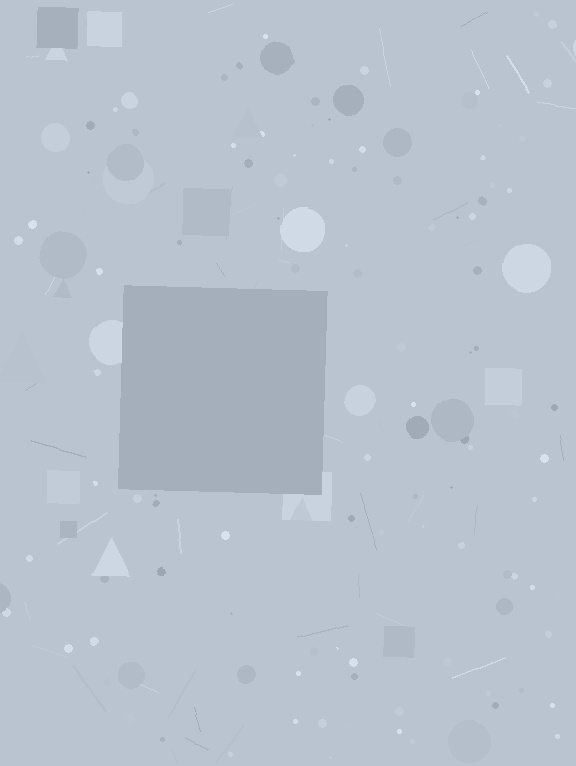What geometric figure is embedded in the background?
A square is embedded in the background.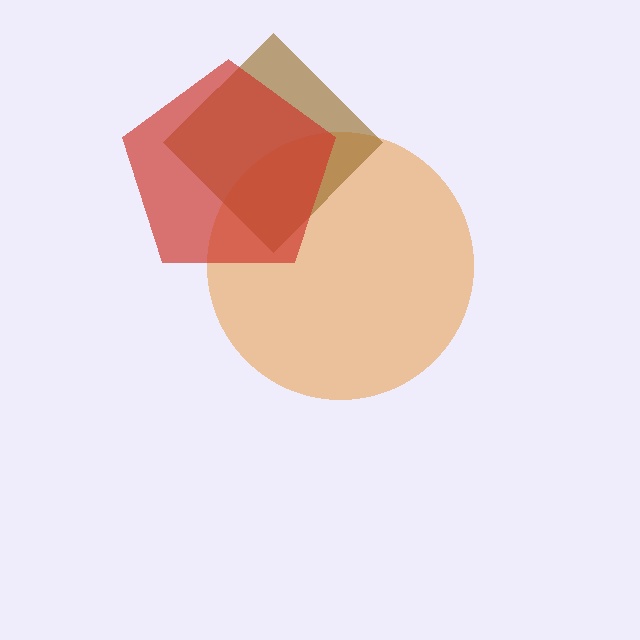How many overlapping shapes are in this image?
There are 3 overlapping shapes in the image.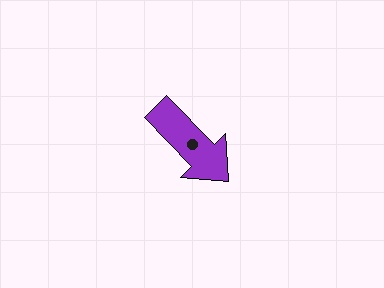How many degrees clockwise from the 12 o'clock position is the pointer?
Approximately 136 degrees.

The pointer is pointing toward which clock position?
Roughly 5 o'clock.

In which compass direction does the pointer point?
Southeast.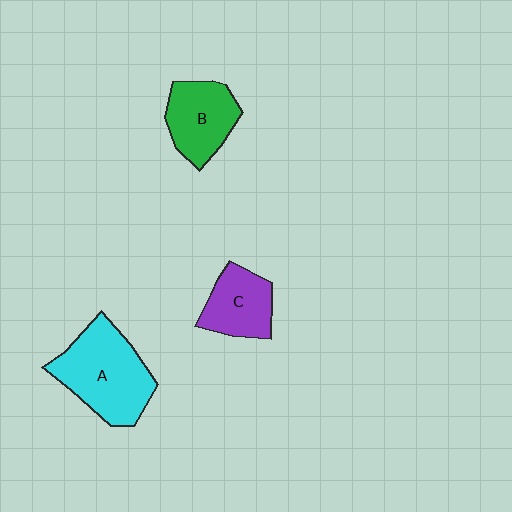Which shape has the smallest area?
Shape C (purple).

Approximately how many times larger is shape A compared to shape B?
Approximately 1.5 times.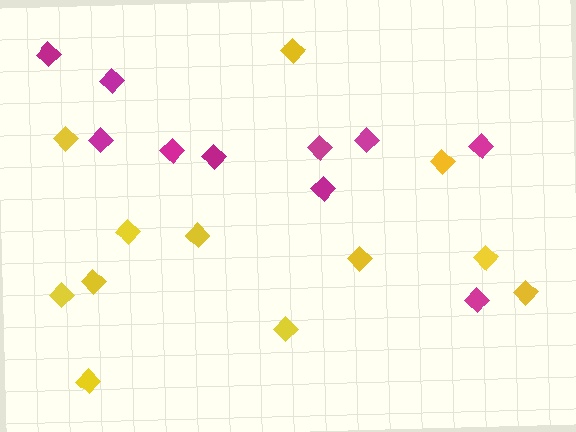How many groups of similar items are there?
There are 2 groups: one group of magenta diamonds (10) and one group of yellow diamonds (12).